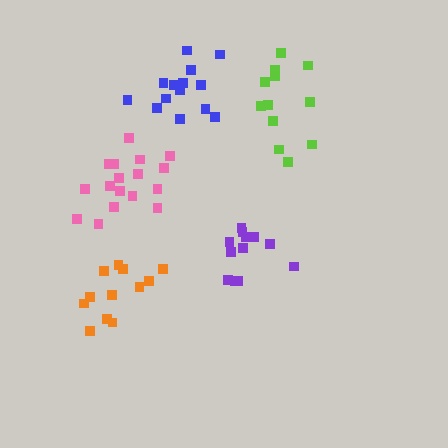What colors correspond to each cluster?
The clusters are colored: purple, blue, lime, orange, pink.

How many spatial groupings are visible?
There are 5 spatial groupings.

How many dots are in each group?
Group 1: 12 dots, Group 2: 14 dots, Group 3: 12 dots, Group 4: 12 dots, Group 5: 17 dots (67 total).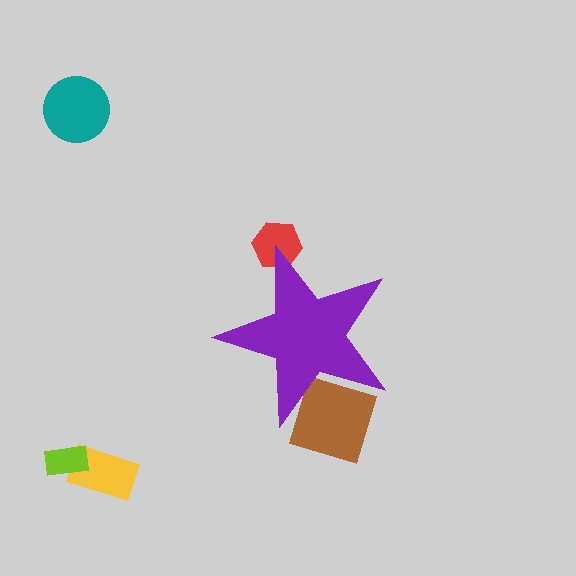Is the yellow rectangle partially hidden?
No, the yellow rectangle is fully visible.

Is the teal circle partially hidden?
No, the teal circle is fully visible.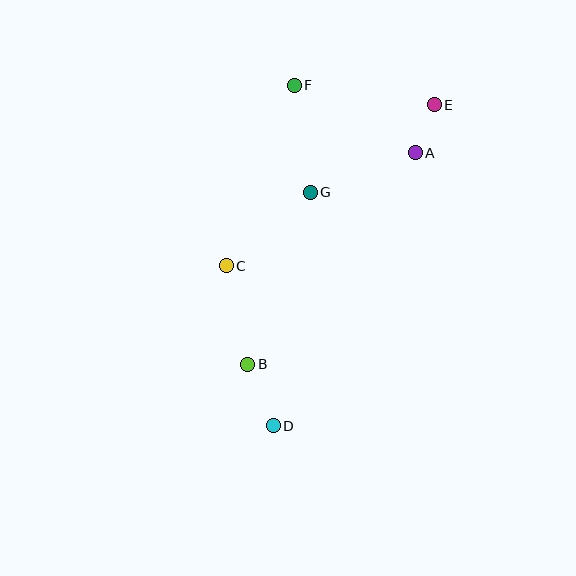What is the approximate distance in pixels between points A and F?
The distance between A and F is approximately 139 pixels.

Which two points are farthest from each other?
Points D and E are farthest from each other.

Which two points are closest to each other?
Points A and E are closest to each other.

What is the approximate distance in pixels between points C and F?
The distance between C and F is approximately 193 pixels.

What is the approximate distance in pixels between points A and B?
The distance between A and B is approximately 269 pixels.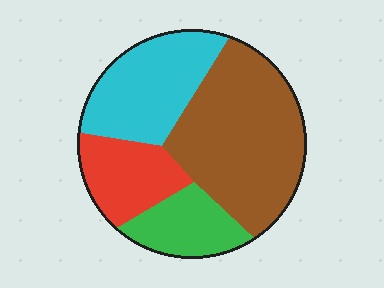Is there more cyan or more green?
Cyan.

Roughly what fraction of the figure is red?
Red takes up about one sixth (1/6) of the figure.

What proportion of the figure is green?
Green takes up less than a quarter of the figure.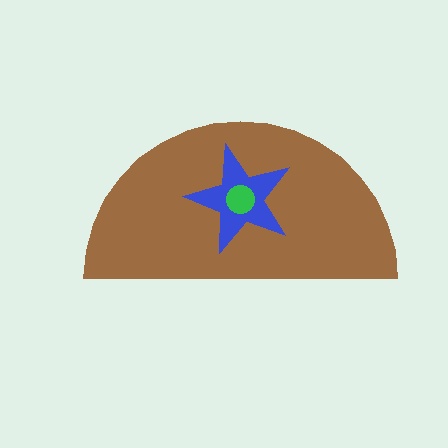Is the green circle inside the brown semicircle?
Yes.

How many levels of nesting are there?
3.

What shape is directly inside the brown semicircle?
The blue star.